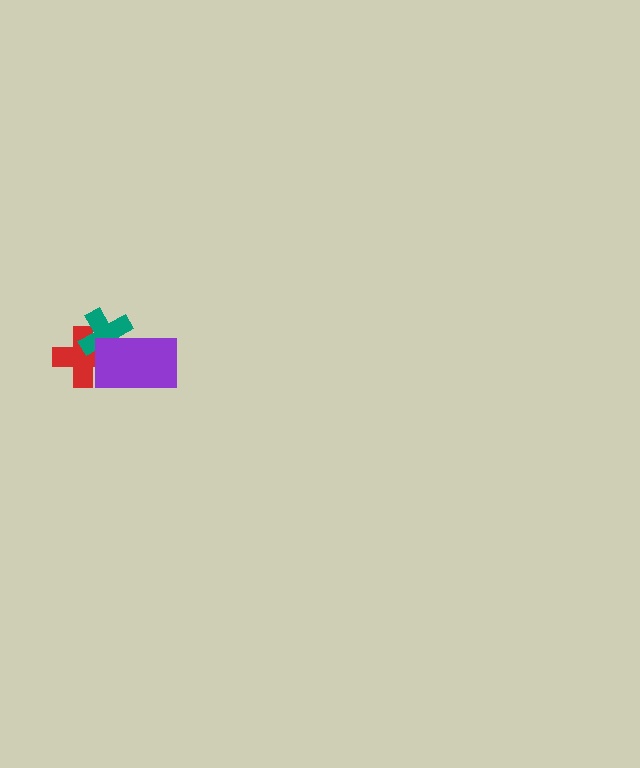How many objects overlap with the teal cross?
2 objects overlap with the teal cross.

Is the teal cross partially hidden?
Yes, it is partially covered by another shape.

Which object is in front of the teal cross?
The purple rectangle is in front of the teal cross.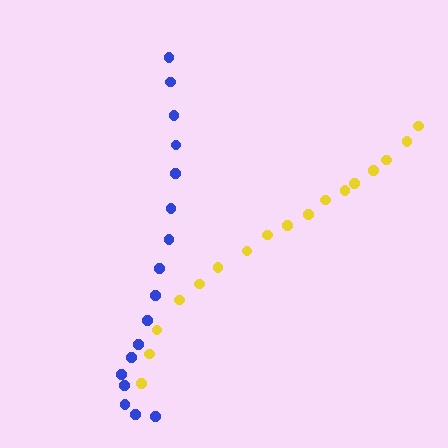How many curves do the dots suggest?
There are 2 distinct paths.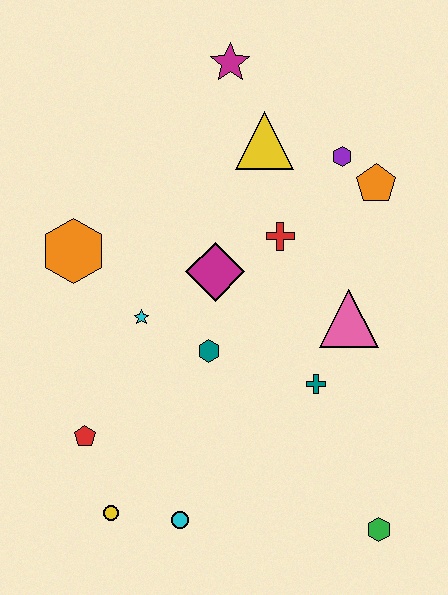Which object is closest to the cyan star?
The teal hexagon is closest to the cyan star.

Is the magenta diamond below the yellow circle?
No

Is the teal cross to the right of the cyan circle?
Yes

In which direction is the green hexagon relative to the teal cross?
The green hexagon is below the teal cross.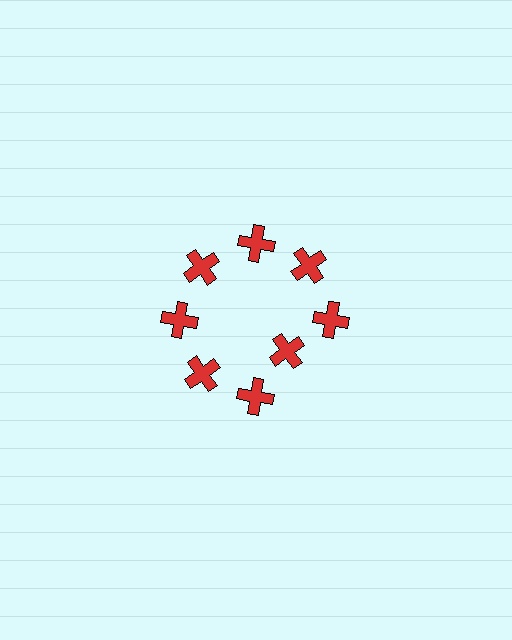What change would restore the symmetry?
The symmetry would be restored by moving it outward, back onto the ring so that all 8 crosses sit at equal angles and equal distance from the center.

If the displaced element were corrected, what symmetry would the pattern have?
It would have 8-fold rotational symmetry — the pattern would map onto itself every 45 degrees.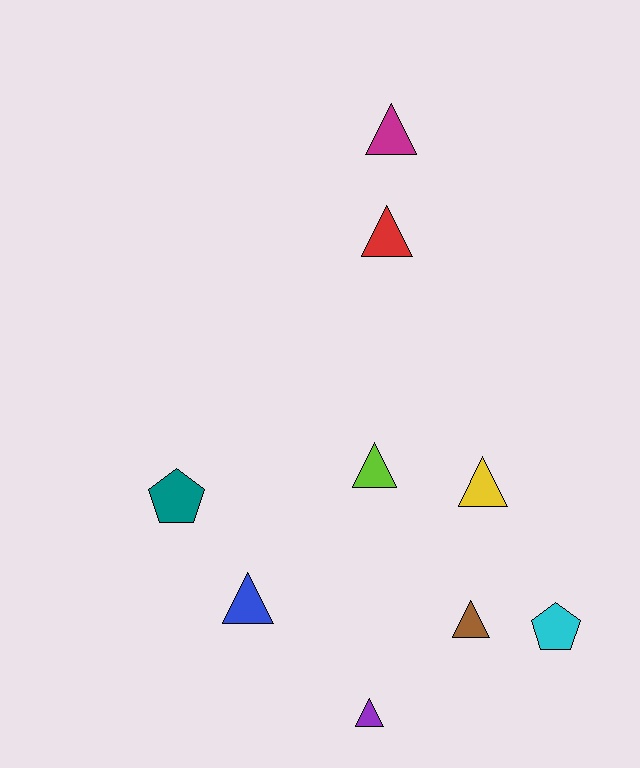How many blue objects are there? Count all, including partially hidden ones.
There is 1 blue object.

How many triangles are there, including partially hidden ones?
There are 7 triangles.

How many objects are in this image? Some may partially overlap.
There are 9 objects.